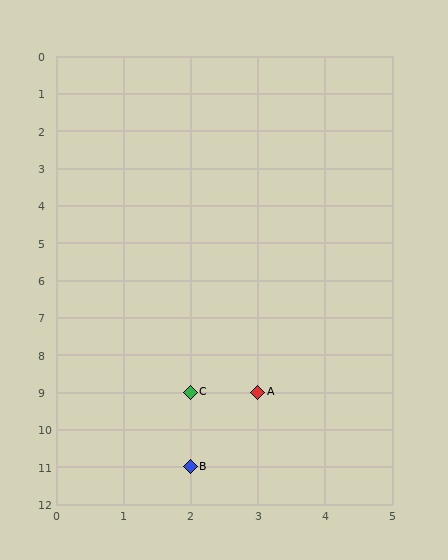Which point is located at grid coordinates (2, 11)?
Point B is at (2, 11).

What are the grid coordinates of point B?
Point B is at grid coordinates (2, 11).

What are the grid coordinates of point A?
Point A is at grid coordinates (3, 9).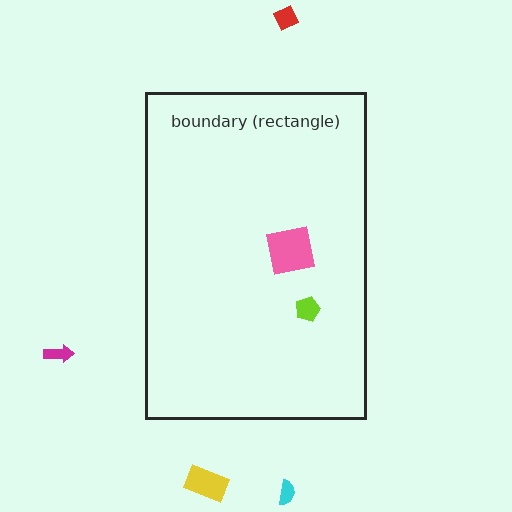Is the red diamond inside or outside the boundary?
Outside.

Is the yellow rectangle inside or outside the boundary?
Outside.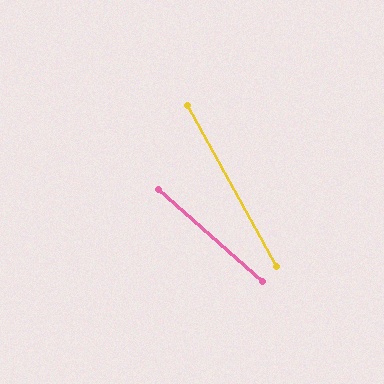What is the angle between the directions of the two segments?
Approximately 20 degrees.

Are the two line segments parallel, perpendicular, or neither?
Neither parallel nor perpendicular — they differ by about 20°.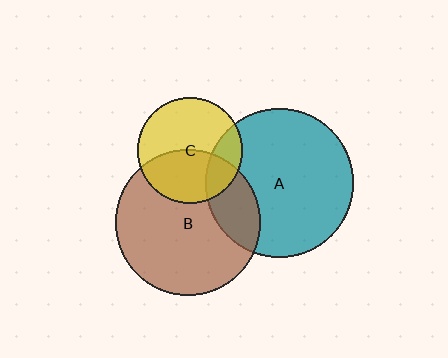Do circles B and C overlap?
Yes.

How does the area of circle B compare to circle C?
Approximately 1.9 times.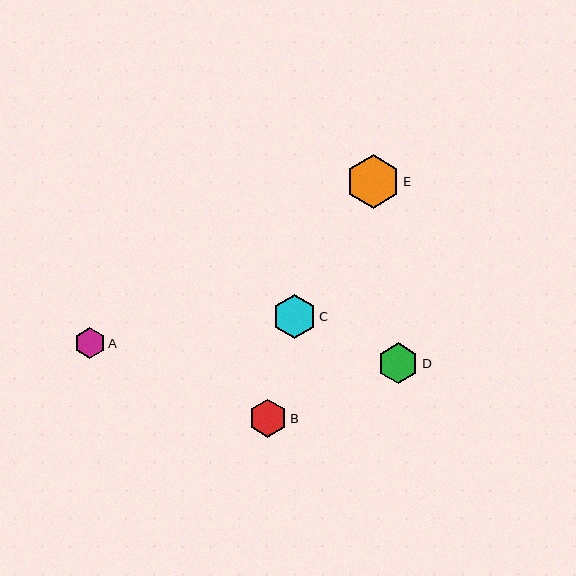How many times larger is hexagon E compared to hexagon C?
Hexagon E is approximately 1.2 times the size of hexagon C.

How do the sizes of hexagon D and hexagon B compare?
Hexagon D and hexagon B are approximately the same size.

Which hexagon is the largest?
Hexagon E is the largest with a size of approximately 54 pixels.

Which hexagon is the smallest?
Hexagon A is the smallest with a size of approximately 31 pixels.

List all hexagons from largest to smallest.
From largest to smallest: E, C, D, B, A.